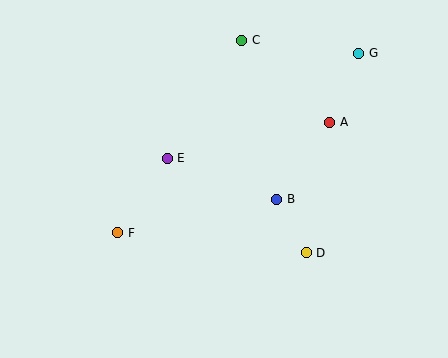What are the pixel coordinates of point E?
Point E is at (167, 158).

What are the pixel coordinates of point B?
Point B is at (277, 199).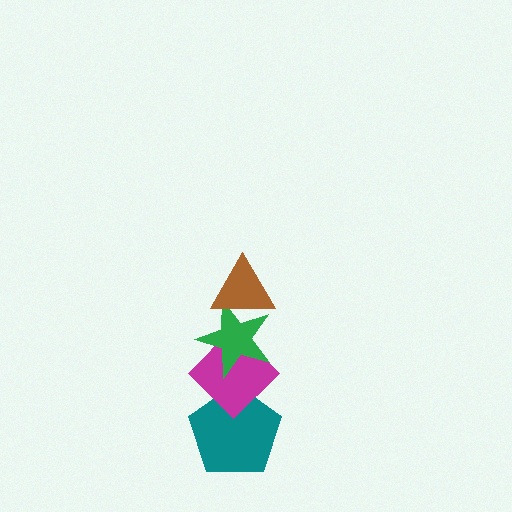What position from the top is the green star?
The green star is 2nd from the top.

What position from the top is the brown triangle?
The brown triangle is 1st from the top.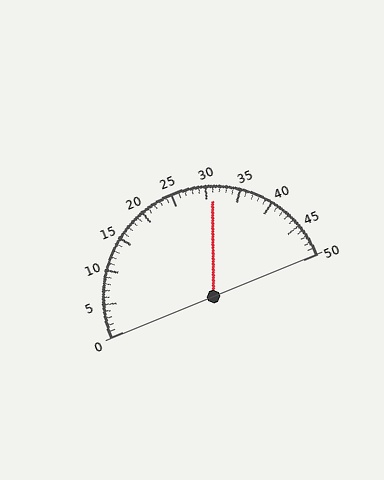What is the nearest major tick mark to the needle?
The nearest major tick mark is 30.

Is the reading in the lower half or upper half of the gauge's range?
The reading is in the upper half of the range (0 to 50).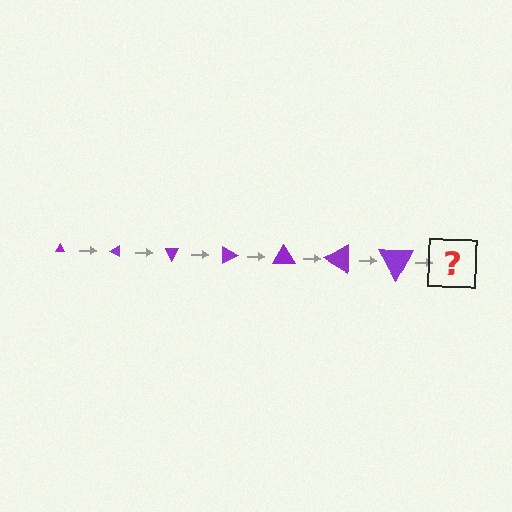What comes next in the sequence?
The next element should be a triangle, larger than the previous one and rotated 210 degrees from the start.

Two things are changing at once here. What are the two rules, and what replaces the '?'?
The two rules are that the triangle grows larger each step and it rotates 30 degrees each step. The '?' should be a triangle, larger than the previous one and rotated 210 degrees from the start.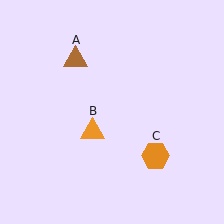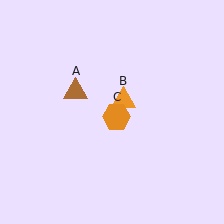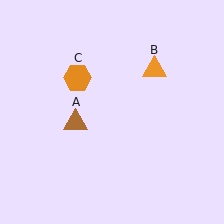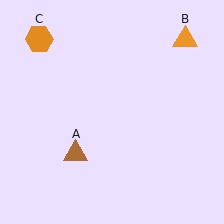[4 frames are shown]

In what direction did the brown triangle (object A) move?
The brown triangle (object A) moved down.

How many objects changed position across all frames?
3 objects changed position: brown triangle (object A), orange triangle (object B), orange hexagon (object C).